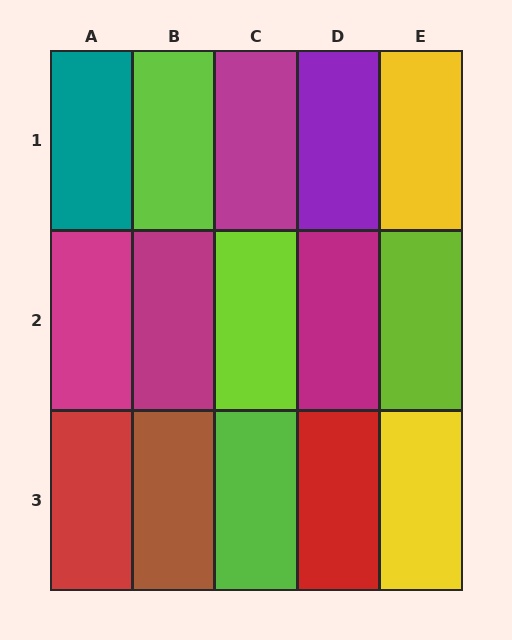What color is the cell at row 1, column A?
Teal.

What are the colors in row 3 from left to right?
Red, brown, lime, red, yellow.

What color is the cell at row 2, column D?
Magenta.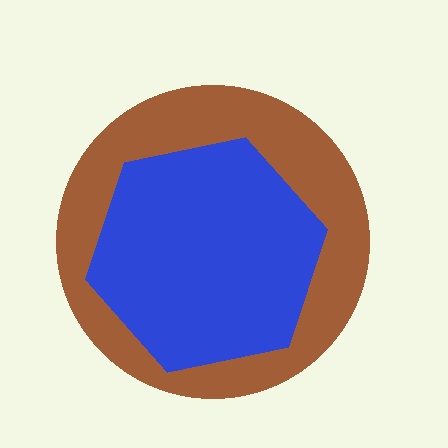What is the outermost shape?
The brown circle.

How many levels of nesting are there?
2.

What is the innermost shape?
The blue hexagon.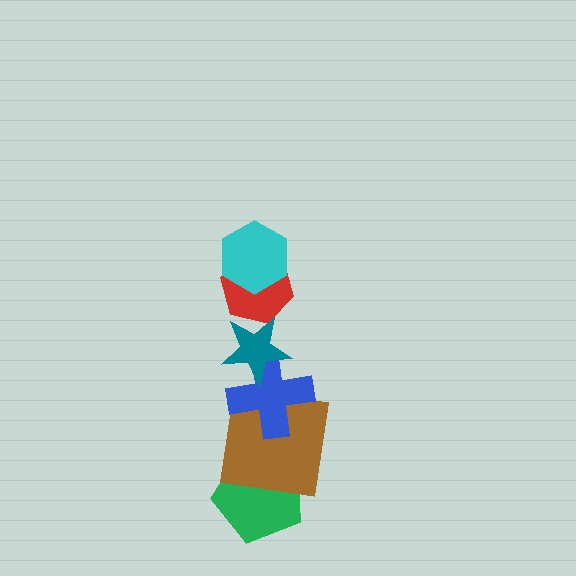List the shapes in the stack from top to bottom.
From top to bottom: the cyan hexagon, the red hexagon, the teal star, the blue cross, the brown square, the green pentagon.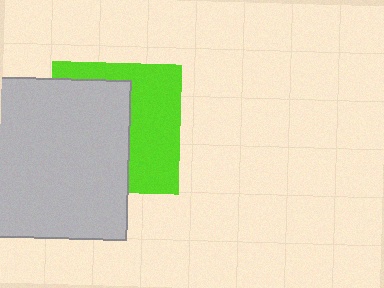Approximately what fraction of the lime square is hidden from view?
Roughly 54% of the lime square is hidden behind the light gray rectangle.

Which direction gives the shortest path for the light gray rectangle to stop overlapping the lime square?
Moving left gives the shortest separation.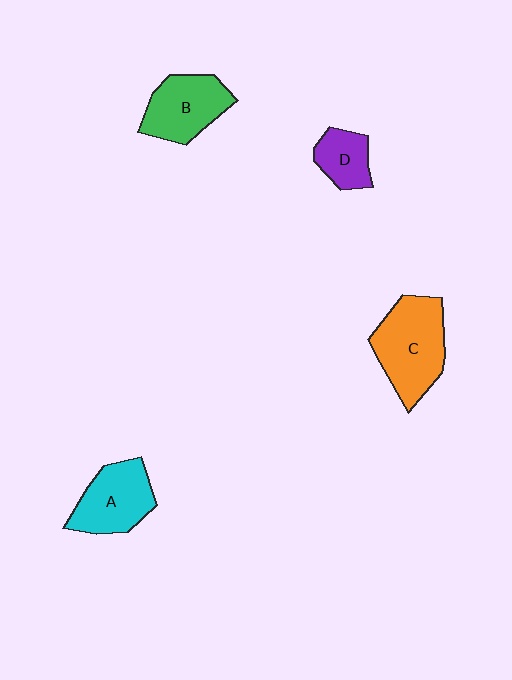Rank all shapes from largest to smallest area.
From largest to smallest: C (orange), A (cyan), B (green), D (purple).